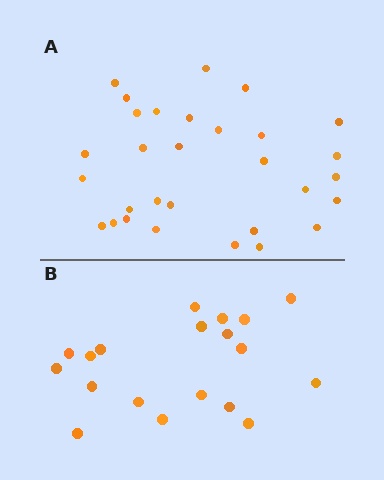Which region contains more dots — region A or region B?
Region A (the top region) has more dots.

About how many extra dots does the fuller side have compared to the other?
Region A has roughly 12 or so more dots than region B.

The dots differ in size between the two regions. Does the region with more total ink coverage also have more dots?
No. Region B has more total ink coverage because its dots are larger, but region A actually contains more individual dots. Total area can be misleading — the number of items is what matters here.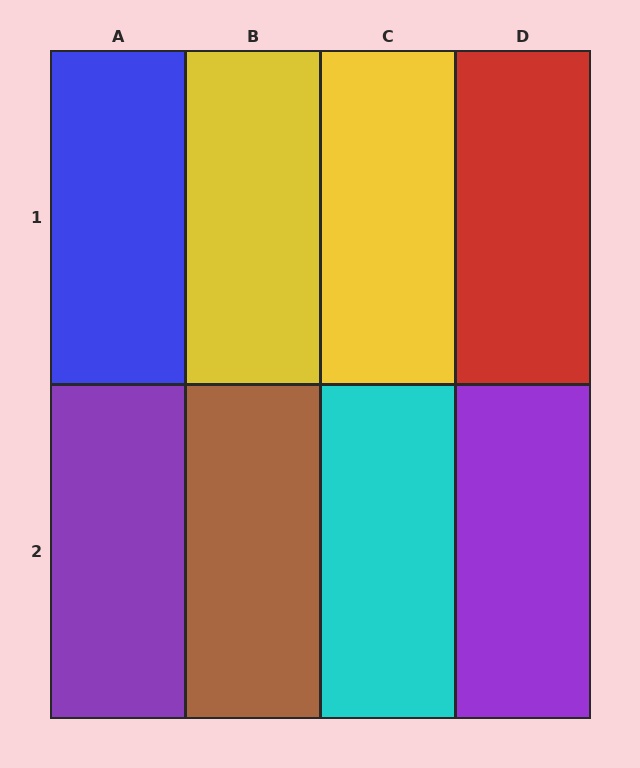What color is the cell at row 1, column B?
Yellow.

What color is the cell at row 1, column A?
Blue.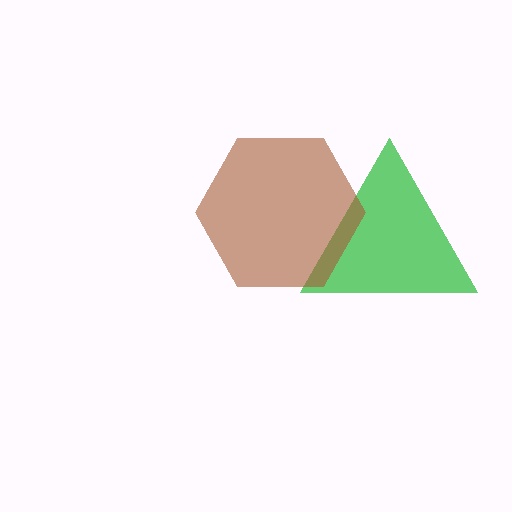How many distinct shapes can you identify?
There are 2 distinct shapes: a green triangle, a brown hexagon.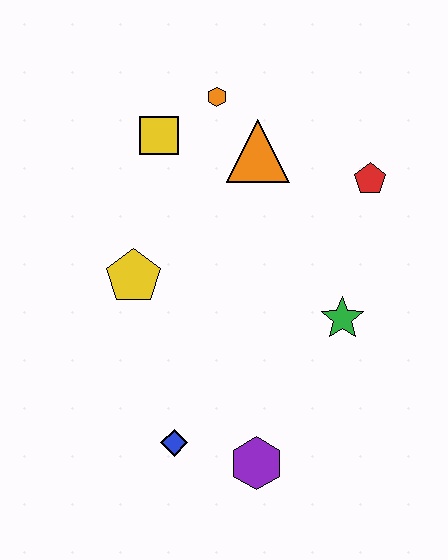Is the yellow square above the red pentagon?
Yes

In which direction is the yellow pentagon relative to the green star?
The yellow pentagon is to the left of the green star.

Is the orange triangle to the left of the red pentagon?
Yes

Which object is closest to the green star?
The red pentagon is closest to the green star.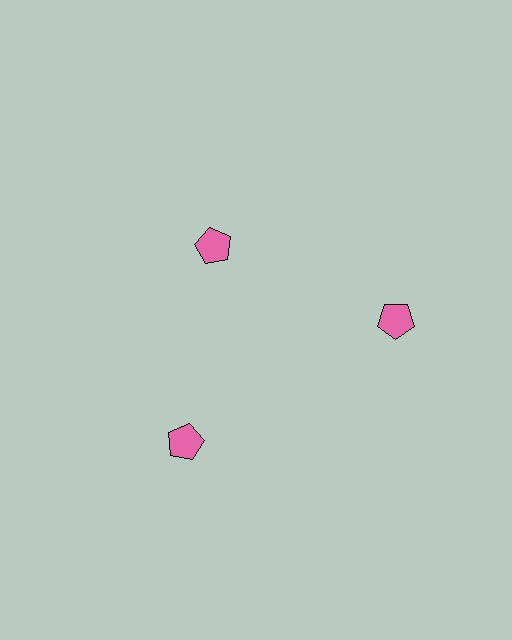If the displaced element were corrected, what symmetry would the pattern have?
It would have 3-fold rotational symmetry — the pattern would map onto itself every 120 degrees.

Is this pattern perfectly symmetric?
No. The 3 pink pentagons are arranged in a ring, but one element near the 11 o'clock position is pulled inward toward the center, breaking the 3-fold rotational symmetry.